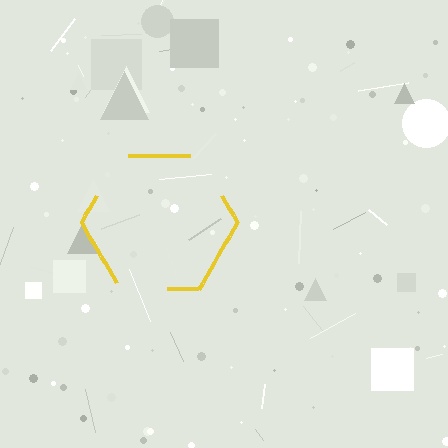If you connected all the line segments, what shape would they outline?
They would outline a hexagon.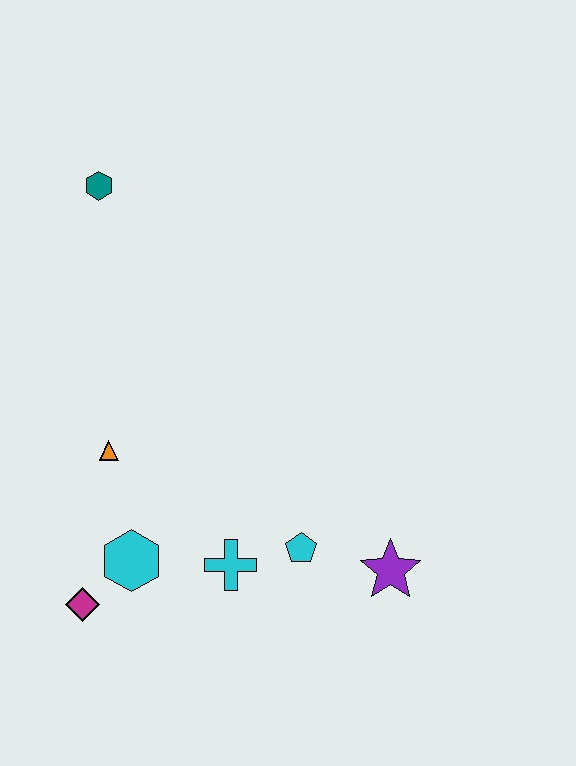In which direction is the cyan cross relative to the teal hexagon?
The cyan cross is below the teal hexagon.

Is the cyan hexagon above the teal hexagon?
No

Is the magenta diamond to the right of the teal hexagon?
No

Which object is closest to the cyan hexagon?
The magenta diamond is closest to the cyan hexagon.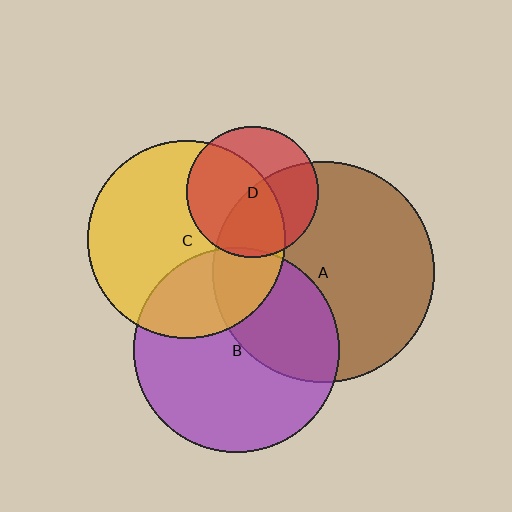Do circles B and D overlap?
Yes.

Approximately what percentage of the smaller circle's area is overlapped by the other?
Approximately 5%.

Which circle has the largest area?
Circle A (brown).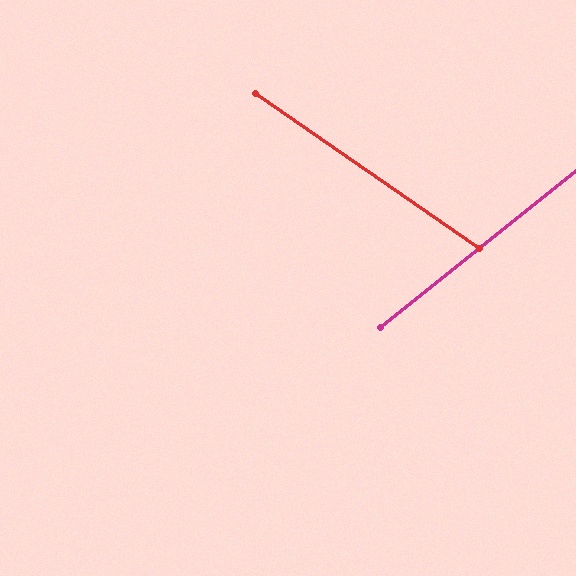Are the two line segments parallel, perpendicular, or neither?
Neither parallel nor perpendicular — they differ by about 74°.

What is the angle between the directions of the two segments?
Approximately 74 degrees.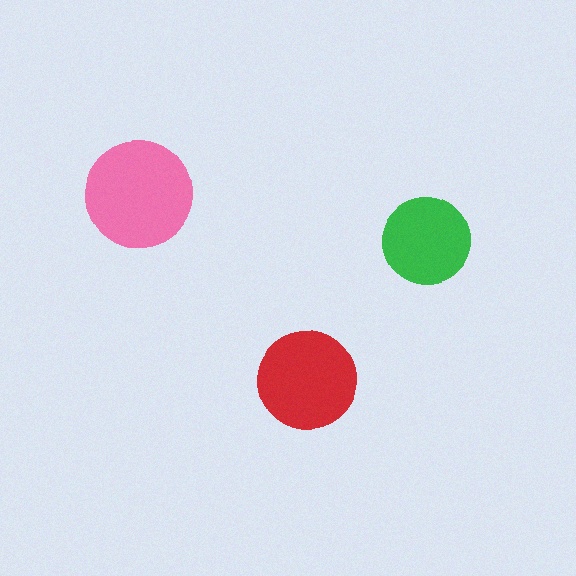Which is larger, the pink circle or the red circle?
The pink one.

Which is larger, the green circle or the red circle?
The red one.